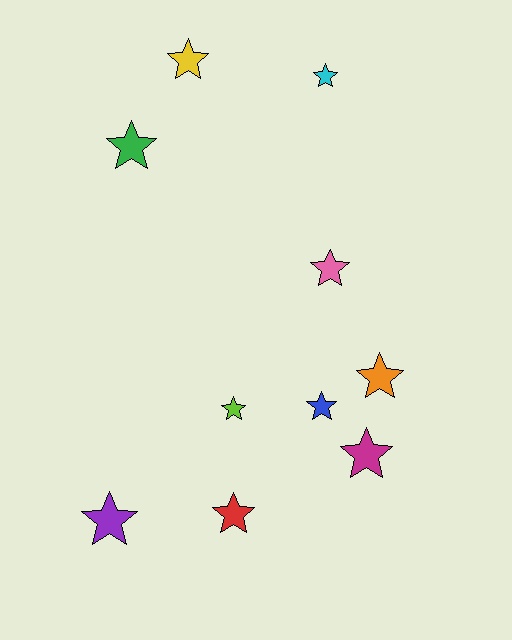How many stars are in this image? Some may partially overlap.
There are 10 stars.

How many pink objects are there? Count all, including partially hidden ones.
There is 1 pink object.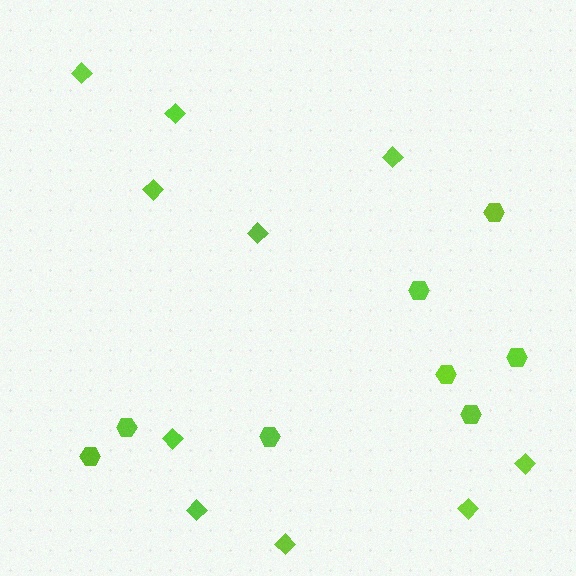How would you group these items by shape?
There are 2 groups: one group of hexagons (8) and one group of diamonds (10).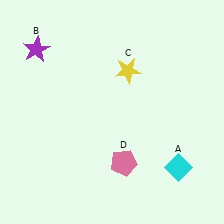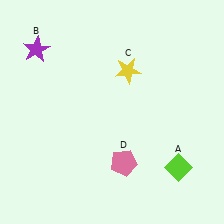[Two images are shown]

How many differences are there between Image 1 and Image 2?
There is 1 difference between the two images.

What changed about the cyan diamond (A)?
In Image 1, A is cyan. In Image 2, it changed to lime.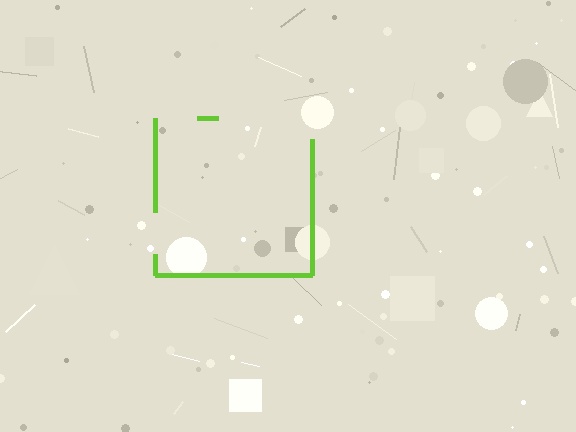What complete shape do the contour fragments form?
The contour fragments form a square.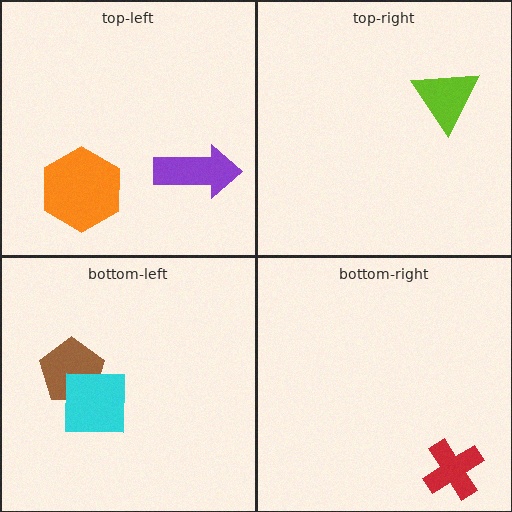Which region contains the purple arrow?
The top-left region.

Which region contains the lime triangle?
The top-right region.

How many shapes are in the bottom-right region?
1.